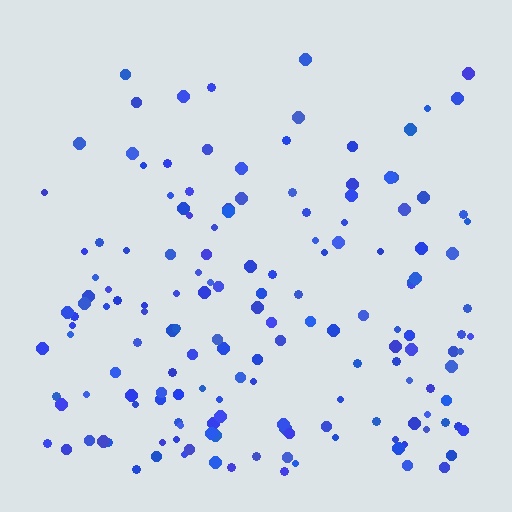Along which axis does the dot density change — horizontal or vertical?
Vertical.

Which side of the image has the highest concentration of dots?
The bottom.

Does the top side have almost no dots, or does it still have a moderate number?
Still a moderate number, just noticeably fewer than the bottom.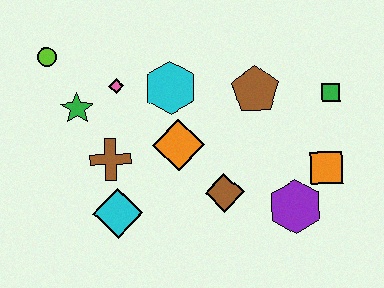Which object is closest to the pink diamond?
The green star is closest to the pink diamond.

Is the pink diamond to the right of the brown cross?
Yes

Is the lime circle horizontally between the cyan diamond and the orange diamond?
No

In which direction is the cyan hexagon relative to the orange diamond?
The cyan hexagon is above the orange diamond.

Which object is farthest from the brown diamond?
The lime circle is farthest from the brown diamond.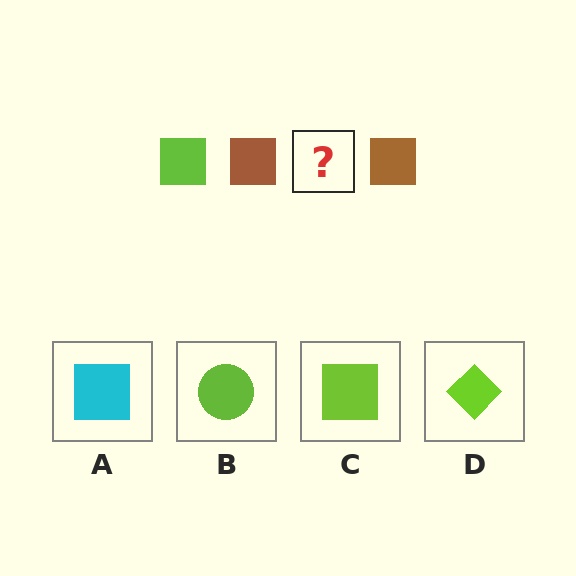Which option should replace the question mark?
Option C.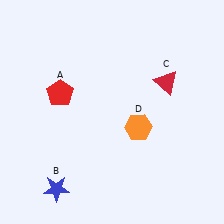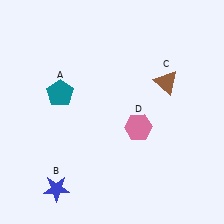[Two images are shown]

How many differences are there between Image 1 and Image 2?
There are 3 differences between the two images.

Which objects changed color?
A changed from red to teal. C changed from red to brown. D changed from orange to pink.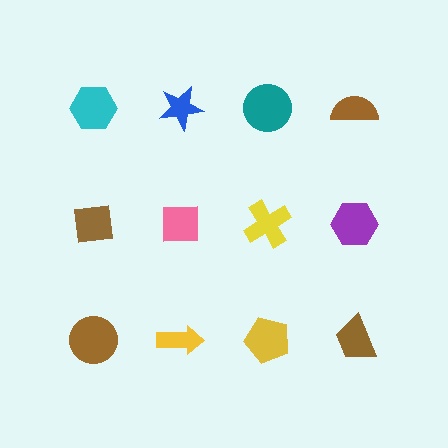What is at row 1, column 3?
A teal circle.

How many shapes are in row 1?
4 shapes.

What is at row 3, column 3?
A yellow pentagon.